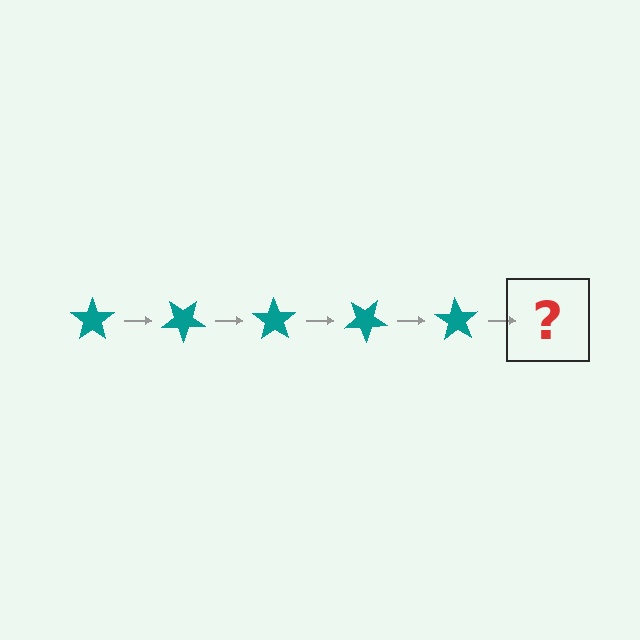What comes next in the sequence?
The next element should be a teal star rotated 175 degrees.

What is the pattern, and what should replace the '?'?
The pattern is that the star rotates 35 degrees each step. The '?' should be a teal star rotated 175 degrees.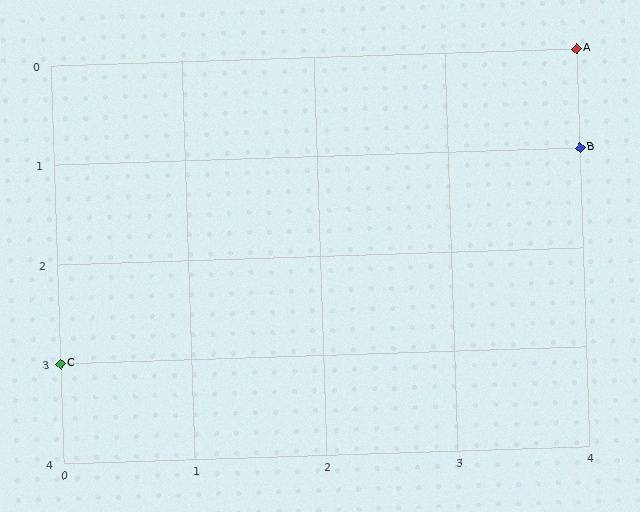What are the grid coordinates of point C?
Point C is at grid coordinates (0, 3).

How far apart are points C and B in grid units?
Points C and B are 4 columns and 2 rows apart (about 4.5 grid units diagonally).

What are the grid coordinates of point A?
Point A is at grid coordinates (4, 0).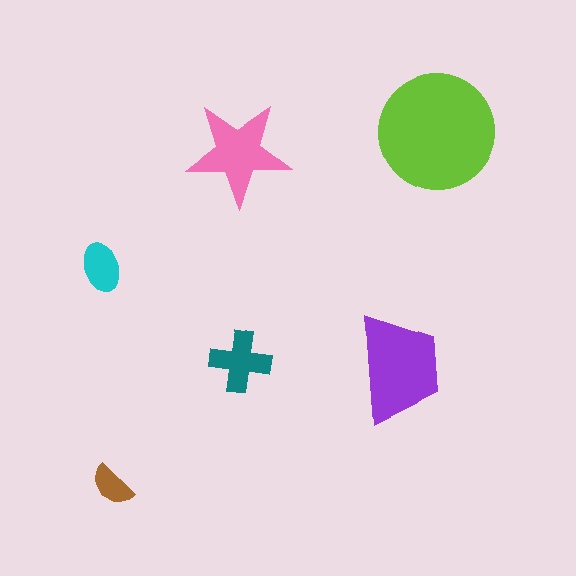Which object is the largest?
The lime circle.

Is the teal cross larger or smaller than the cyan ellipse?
Larger.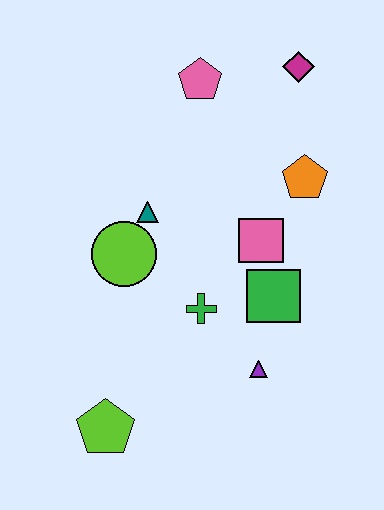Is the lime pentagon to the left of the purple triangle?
Yes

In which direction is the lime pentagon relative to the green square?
The lime pentagon is to the left of the green square.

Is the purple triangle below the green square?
Yes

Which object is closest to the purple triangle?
The green square is closest to the purple triangle.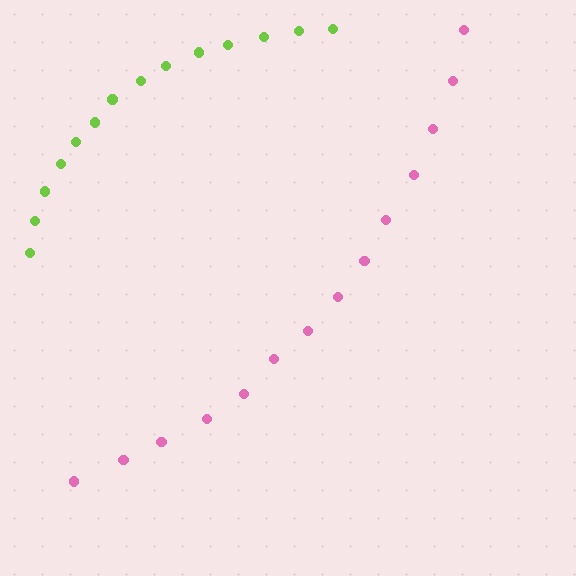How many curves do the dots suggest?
There are 2 distinct paths.